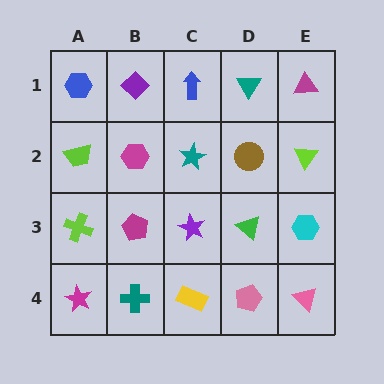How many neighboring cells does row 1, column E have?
2.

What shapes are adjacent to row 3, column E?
A lime triangle (row 2, column E), a pink triangle (row 4, column E), a green triangle (row 3, column D).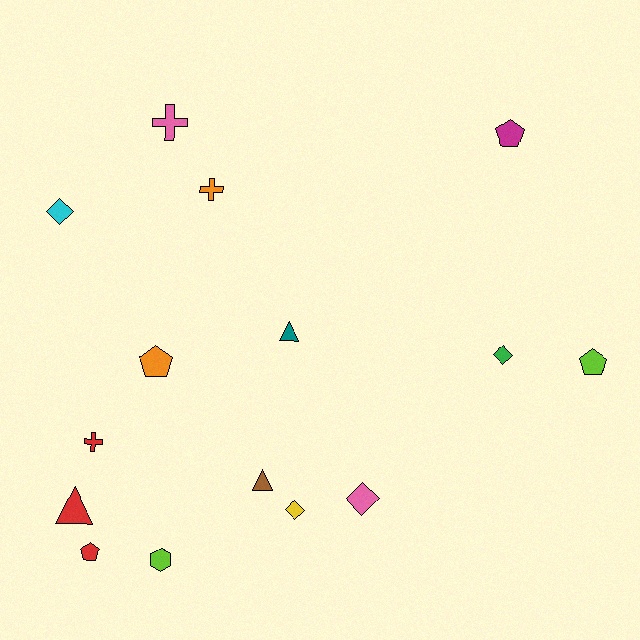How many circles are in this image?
There are no circles.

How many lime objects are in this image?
There are 2 lime objects.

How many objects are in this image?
There are 15 objects.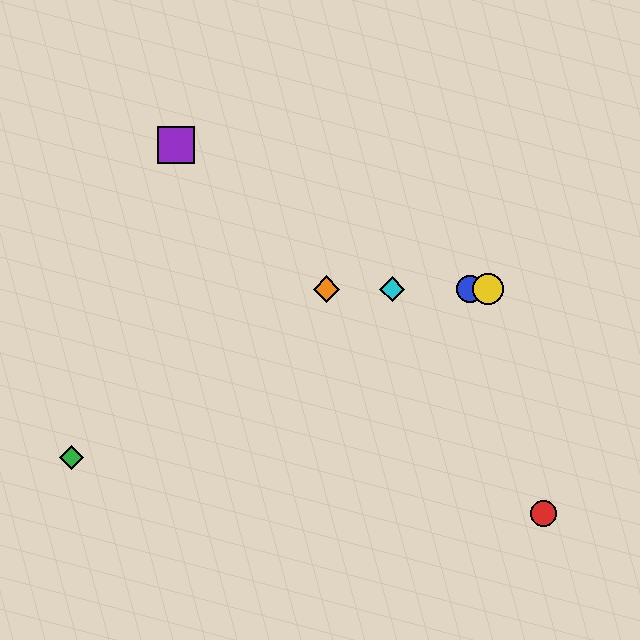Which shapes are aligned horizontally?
The blue circle, the yellow circle, the orange diamond, the cyan diamond are aligned horizontally.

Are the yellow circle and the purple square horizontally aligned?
No, the yellow circle is at y≈289 and the purple square is at y≈145.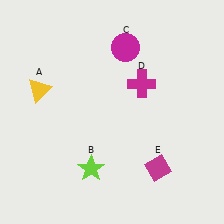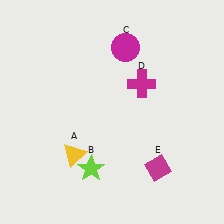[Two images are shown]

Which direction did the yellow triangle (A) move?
The yellow triangle (A) moved down.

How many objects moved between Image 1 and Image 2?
1 object moved between the two images.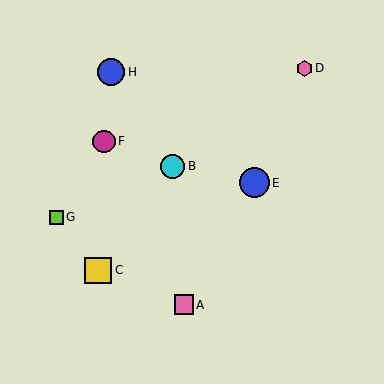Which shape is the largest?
The blue circle (labeled E) is the largest.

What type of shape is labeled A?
Shape A is a pink square.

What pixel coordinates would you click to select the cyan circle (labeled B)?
Click at (172, 166) to select the cyan circle B.